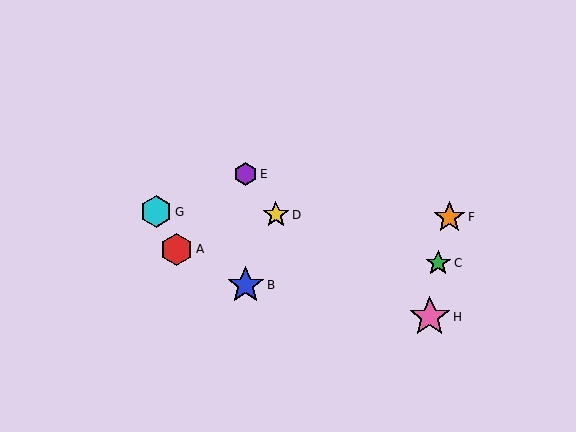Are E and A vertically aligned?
No, E is at x≈246 and A is at x≈177.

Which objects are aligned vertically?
Objects B, E are aligned vertically.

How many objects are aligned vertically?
2 objects (B, E) are aligned vertically.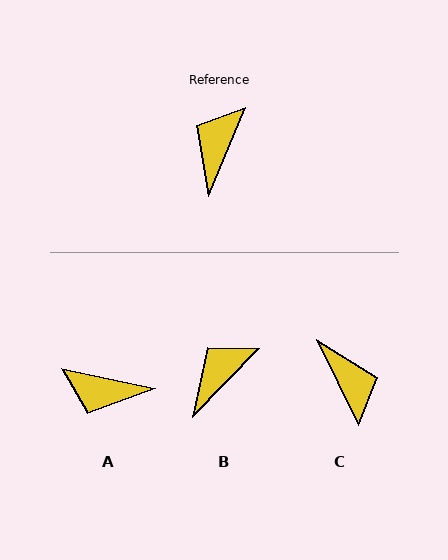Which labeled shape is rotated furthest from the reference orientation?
C, about 131 degrees away.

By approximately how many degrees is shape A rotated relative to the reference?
Approximately 100 degrees counter-clockwise.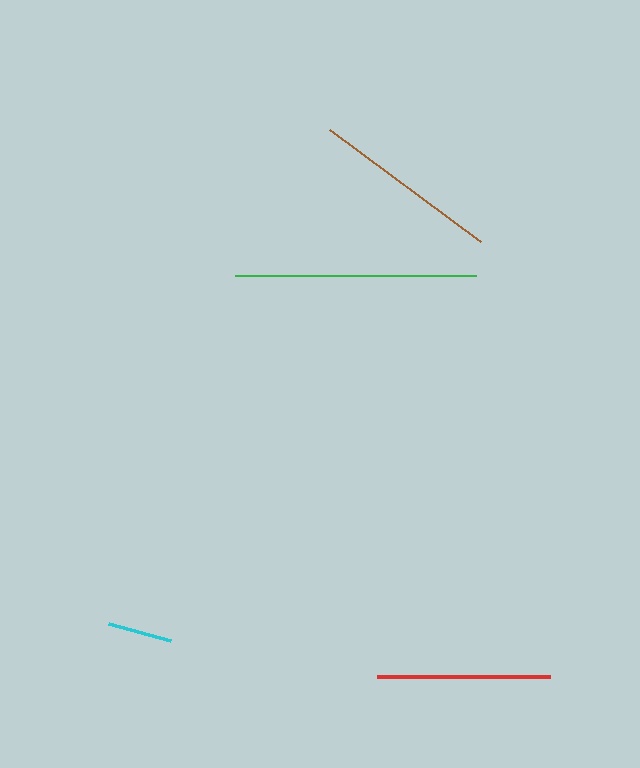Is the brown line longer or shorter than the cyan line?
The brown line is longer than the cyan line.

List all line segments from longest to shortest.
From longest to shortest: green, brown, red, cyan.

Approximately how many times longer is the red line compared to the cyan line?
The red line is approximately 2.7 times the length of the cyan line.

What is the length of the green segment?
The green segment is approximately 242 pixels long.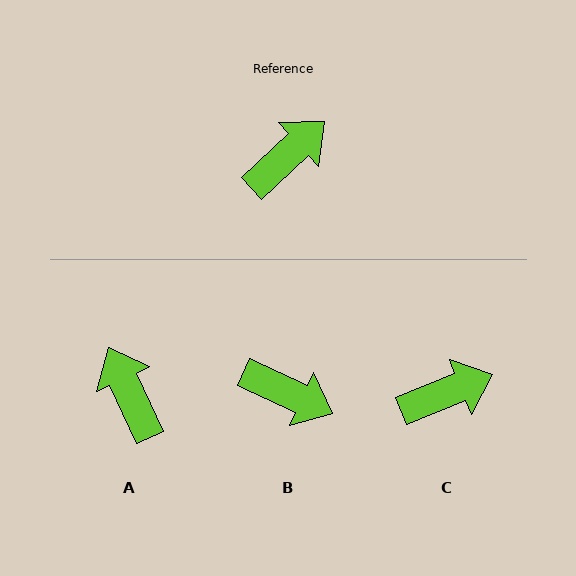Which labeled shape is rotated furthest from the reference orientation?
A, about 72 degrees away.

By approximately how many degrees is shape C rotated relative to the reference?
Approximately 21 degrees clockwise.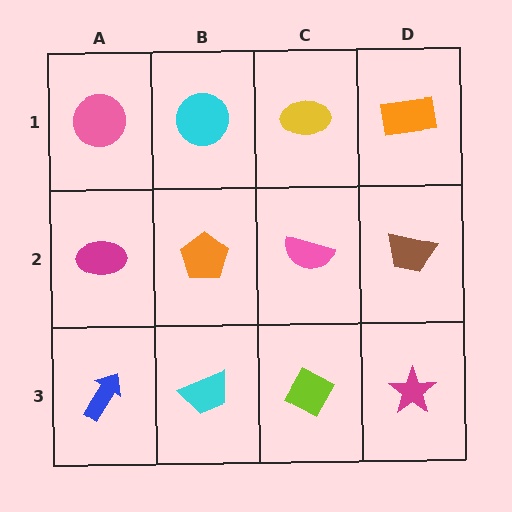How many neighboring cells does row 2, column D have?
3.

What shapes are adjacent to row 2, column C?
A yellow ellipse (row 1, column C), a lime diamond (row 3, column C), an orange pentagon (row 2, column B), a brown trapezoid (row 2, column D).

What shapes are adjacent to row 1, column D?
A brown trapezoid (row 2, column D), a yellow ellipse (row 1, column C).